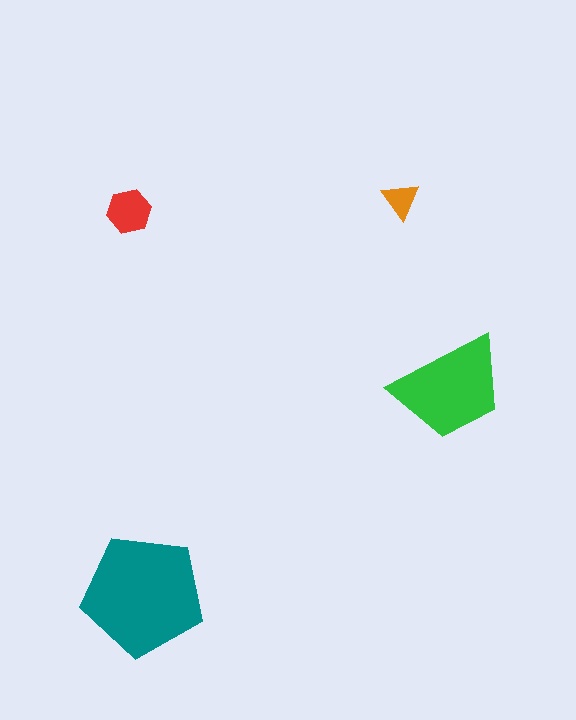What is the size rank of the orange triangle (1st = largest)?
4th.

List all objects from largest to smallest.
The teal pentagon, the green trapezoid, the red hexagon, the orange triangle.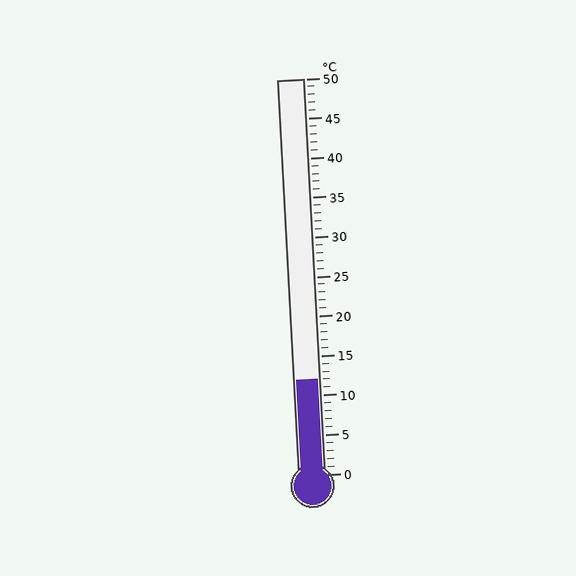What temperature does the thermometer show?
The thermometer shows approximately 12°C.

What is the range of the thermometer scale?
The thermometer scale ranges from 0°C to 50°C.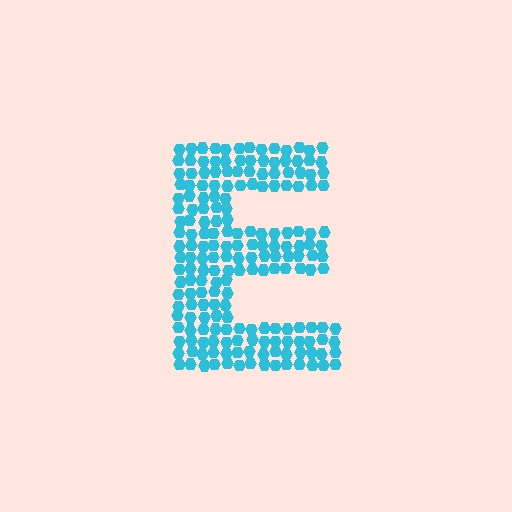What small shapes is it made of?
It is made of small hexagons.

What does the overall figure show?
The overall figure shows the letter E.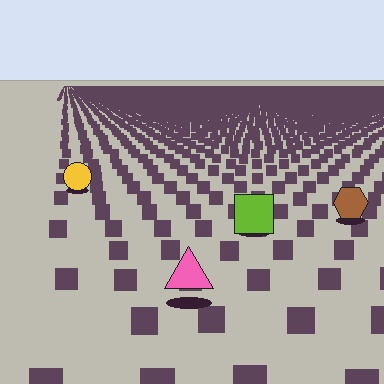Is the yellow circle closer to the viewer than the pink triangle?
No. The pink triangle is closer — you can tell from the texture gradient: the ground texture is coarser near it.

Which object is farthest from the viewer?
The yellow circle is farthest from the viewer. It appears smaller and the ground texture around it is denser.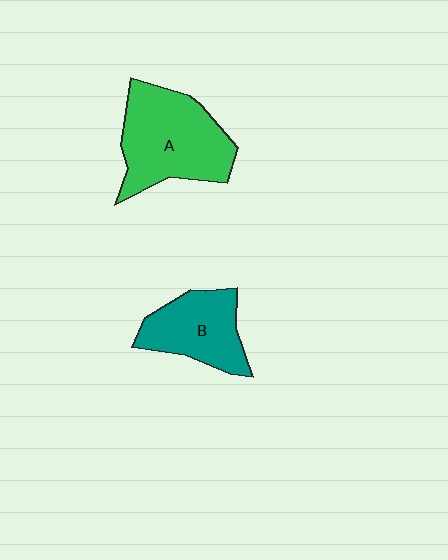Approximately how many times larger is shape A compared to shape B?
Approximately 1.5 times.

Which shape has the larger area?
Shape A (green).